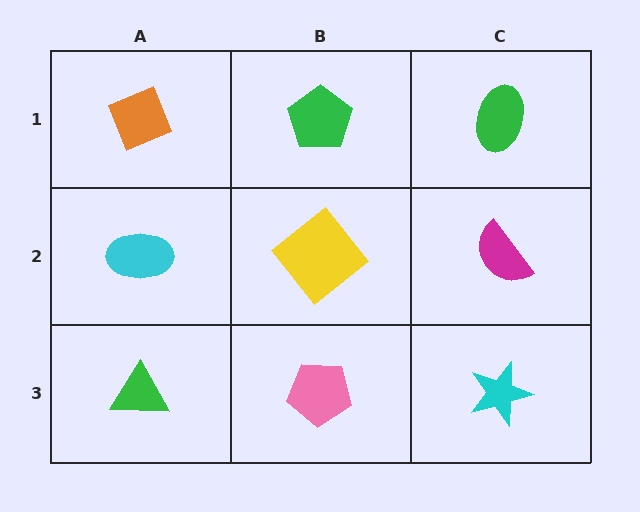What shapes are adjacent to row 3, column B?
A yellow diamond (row 2, column B), a green triangle (row 3, column A), a cyan star (row 3, column C).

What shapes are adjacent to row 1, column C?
A magenta semicircle (row 2, column C), a green pentagon (row 1, column B).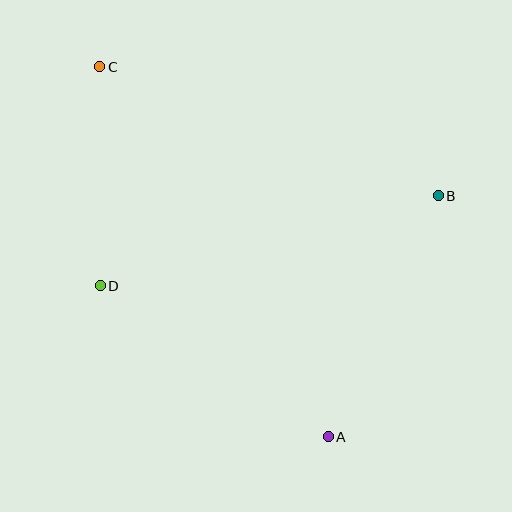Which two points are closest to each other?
Points C and D are closest to each other.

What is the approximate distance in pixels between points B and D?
The distance between B and D is approximately 350 pixels.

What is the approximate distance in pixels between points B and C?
The distance between B and C is approximately 362 pixels.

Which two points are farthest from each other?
Points A and C are farthest from each other.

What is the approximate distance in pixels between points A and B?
The distance between A and B is approximately 265 pixels.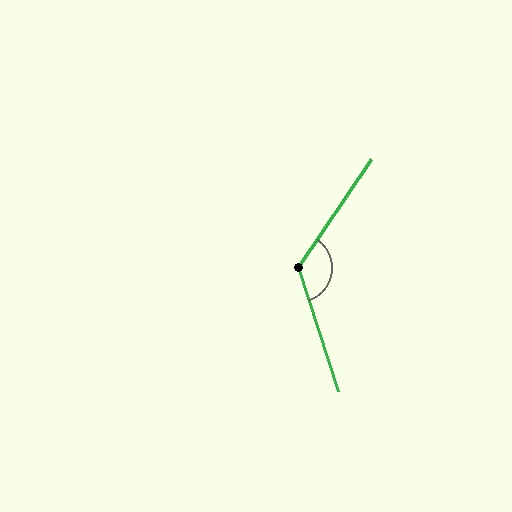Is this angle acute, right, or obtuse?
It is obtuse.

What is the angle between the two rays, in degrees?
Approximately 128 degrees.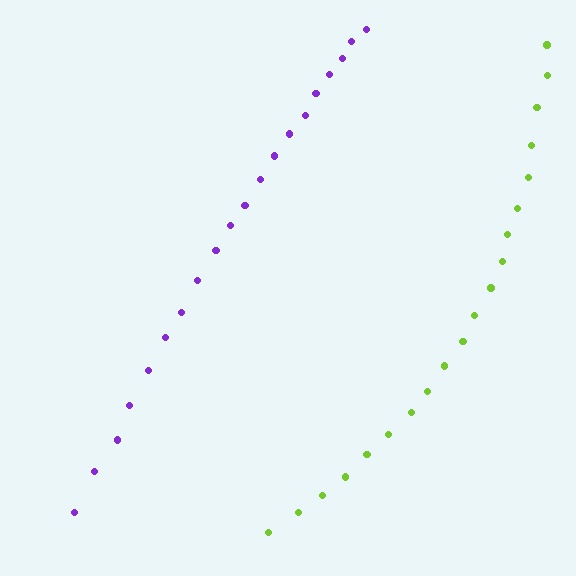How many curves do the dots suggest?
There are 2 distinct paths.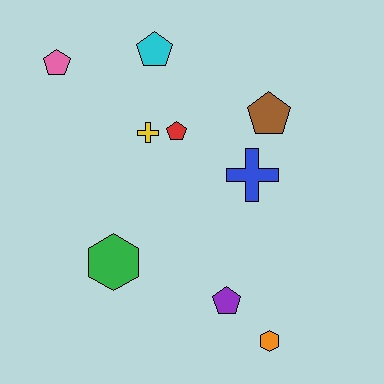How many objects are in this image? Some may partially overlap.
There are 9 objects.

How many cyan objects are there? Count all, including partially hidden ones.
There is 1 cyan object.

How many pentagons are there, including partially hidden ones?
There are 5 pentagons.